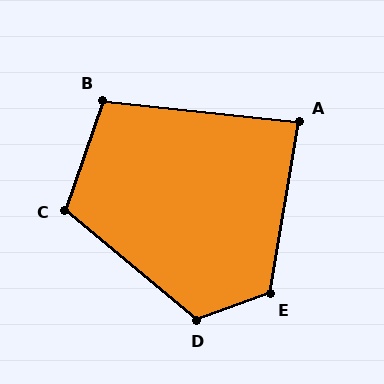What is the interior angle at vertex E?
Approximately 119 degrees (obtuse).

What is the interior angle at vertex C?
Approximately 111 degrees (obtuse).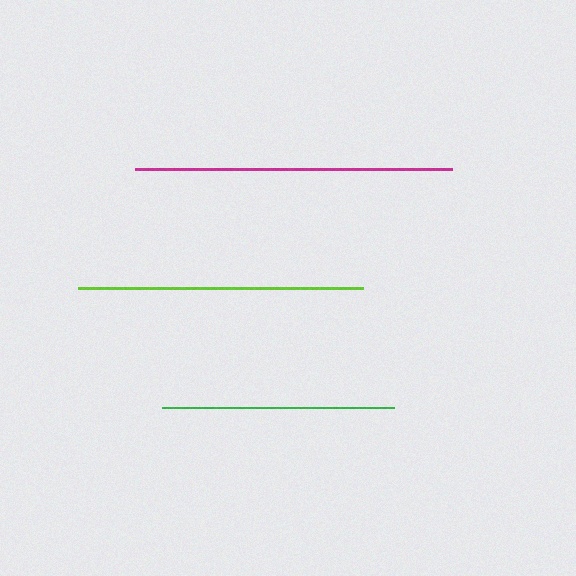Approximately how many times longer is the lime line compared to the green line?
The lime line is approximately 1.2 times the length of the green line.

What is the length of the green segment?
The green segment is approximately 232 pixels long.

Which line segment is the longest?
The magenta line is the longest at approximately 317 pixels.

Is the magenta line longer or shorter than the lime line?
The magenta line is longer than the lime line.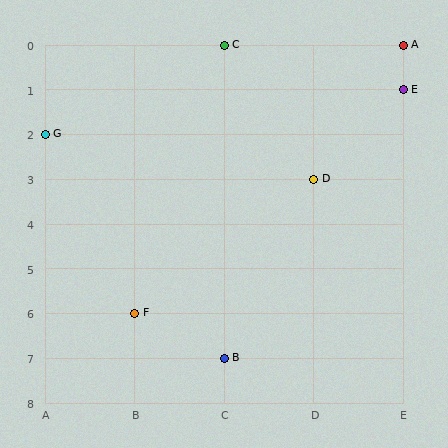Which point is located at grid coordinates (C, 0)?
Point C is at (C, 0).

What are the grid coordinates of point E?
Point E is at grid coordinates (E, 1).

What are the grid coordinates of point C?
Point C is at grid coordinates (C, 0).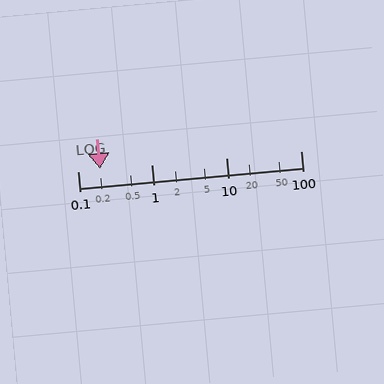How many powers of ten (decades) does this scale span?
The scale spans 3 decades, from 0.1 to 100.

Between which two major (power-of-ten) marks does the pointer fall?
The pointer is between 0.1 and 1.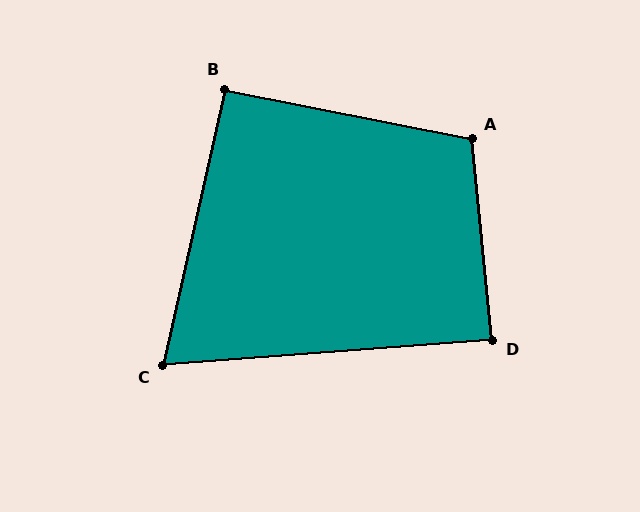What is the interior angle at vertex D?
Approximately 89 degrees (approximately right).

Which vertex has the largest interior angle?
A, at approximately 107 degrees.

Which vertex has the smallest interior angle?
C, at approximately 73 degrees.